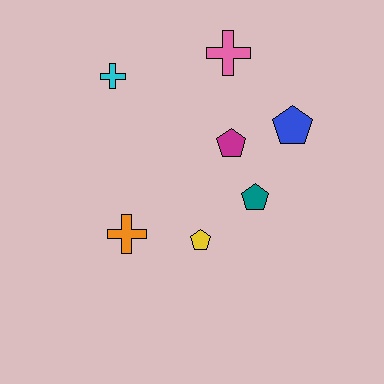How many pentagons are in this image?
There are 4 pentagons.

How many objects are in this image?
There are 7 objects.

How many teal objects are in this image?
There is 1 teal object.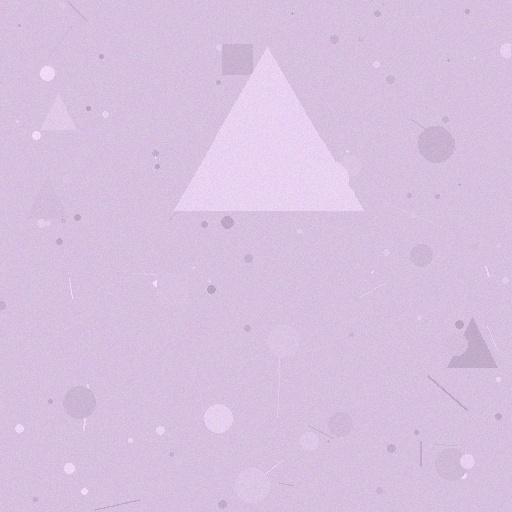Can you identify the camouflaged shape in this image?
The camouflaged shape is a triangle.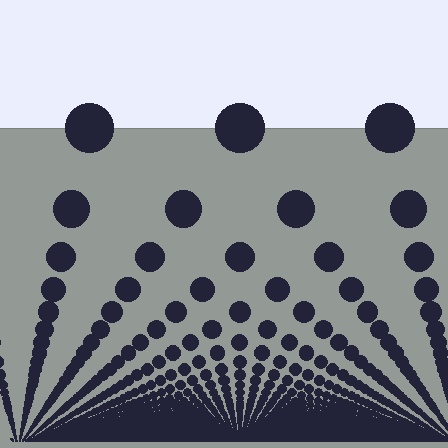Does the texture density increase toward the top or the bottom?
Density increases toward the bottom.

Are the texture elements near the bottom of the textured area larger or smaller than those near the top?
Smaller. The gradient is inverted — elements near the bottom are smaller and denser.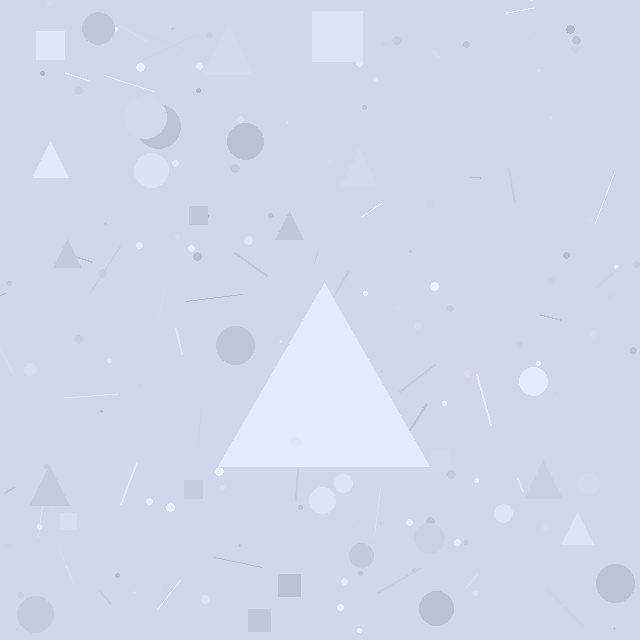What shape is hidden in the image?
A triangle is hidden in the image.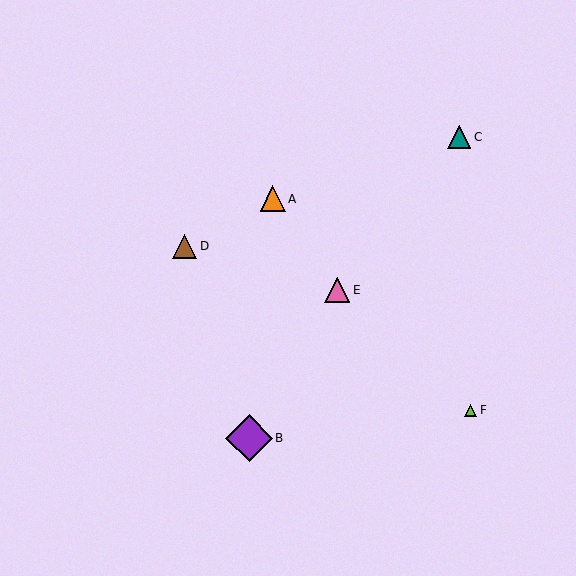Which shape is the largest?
The purple diamond (labeled B) is the largest.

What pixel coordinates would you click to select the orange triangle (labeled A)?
Click at (273, 199) to select the orange triangle A.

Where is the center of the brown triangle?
The center of the brown triangle is at (185, 246).